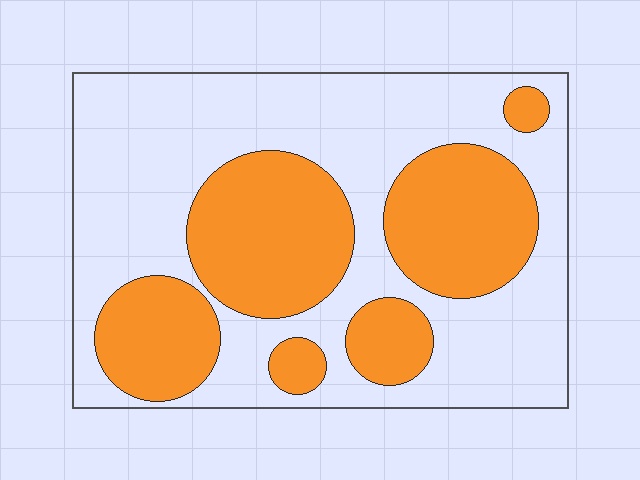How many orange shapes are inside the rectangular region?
6.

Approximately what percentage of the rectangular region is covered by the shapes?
Approximately 40%.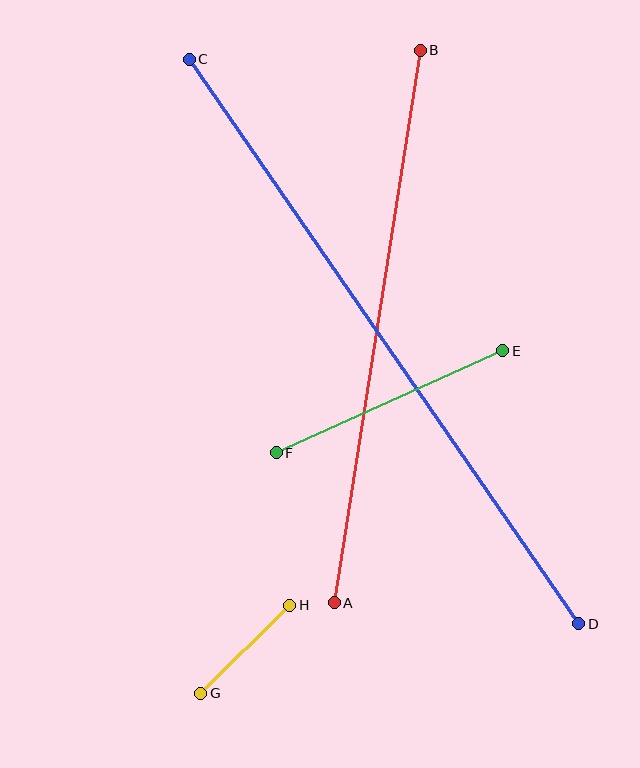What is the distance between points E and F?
The distance is approximately 248 pixels.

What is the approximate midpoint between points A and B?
The midpoint is at approximately (377, 327) pixels.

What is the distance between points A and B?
The distance is approximately 559 pixels.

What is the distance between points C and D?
The distance is approximately 686 pixels.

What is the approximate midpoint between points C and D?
The midpoint is at approximately (384, 341) pixels.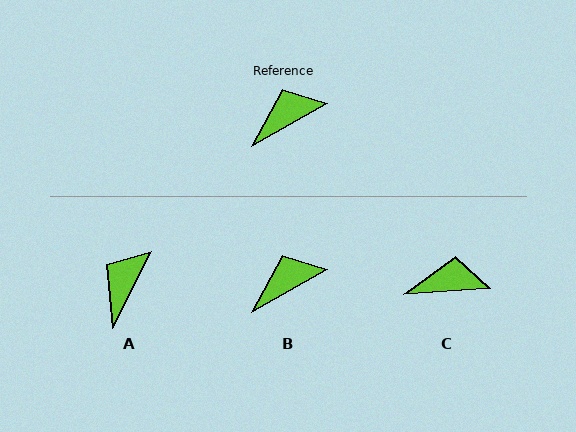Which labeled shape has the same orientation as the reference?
B.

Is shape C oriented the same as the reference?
No, it is off by about 26 degrees.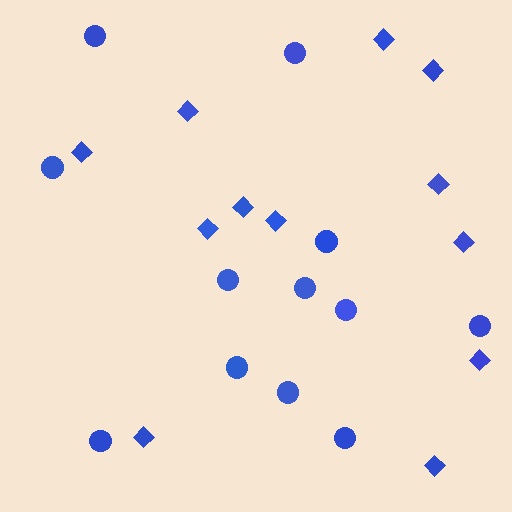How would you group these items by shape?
There are 2 groups: one group of circles (12) and one group of diamonds (12).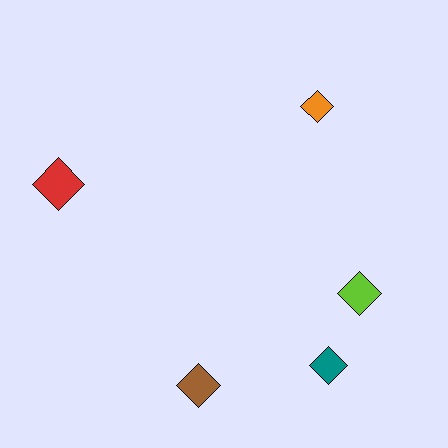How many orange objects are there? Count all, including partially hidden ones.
There is 1 orange object.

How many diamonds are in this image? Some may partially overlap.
There are 5 diamonds.